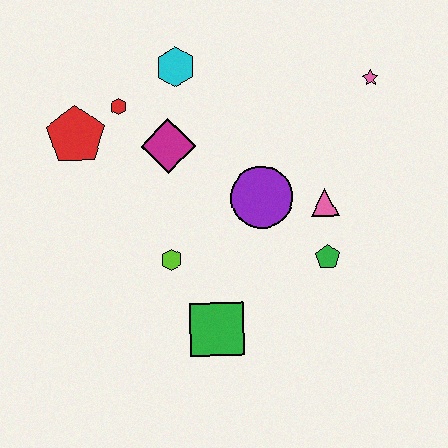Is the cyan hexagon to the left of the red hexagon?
No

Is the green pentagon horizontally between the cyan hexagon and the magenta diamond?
No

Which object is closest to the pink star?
The pink triangle is closest to the pink star.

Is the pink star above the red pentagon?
Yes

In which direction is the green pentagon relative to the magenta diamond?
The green pentagon is to the right of the magenta diamond.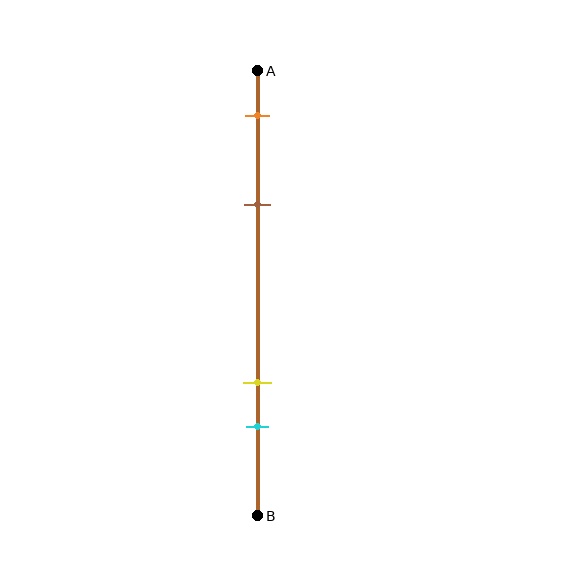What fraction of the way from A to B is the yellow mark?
The yellow mark is approximately 70% (0.7) of the way from A to B.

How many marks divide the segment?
There are 4 marks dividing the segment.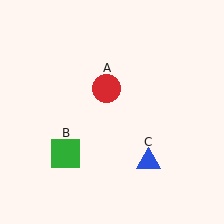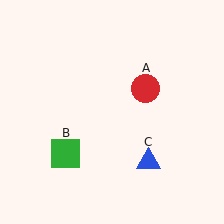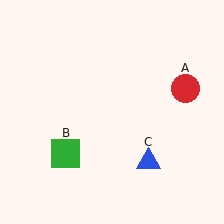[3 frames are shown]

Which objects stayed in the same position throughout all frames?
Green square (object B) and blue triangle (object C) remained stationary.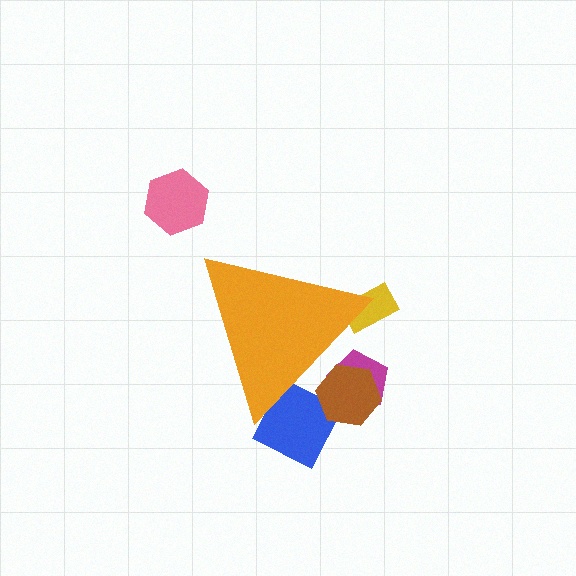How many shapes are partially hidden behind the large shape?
4 shapes are partially hidden.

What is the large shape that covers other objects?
An orange triangle.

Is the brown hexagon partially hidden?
Yes, the brown hexagon is partially hidden behind the orange triangle.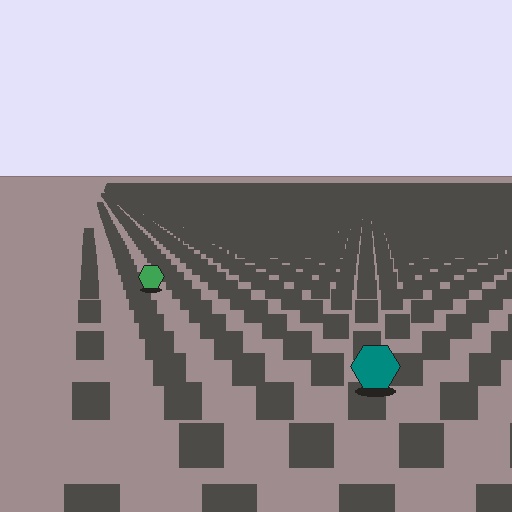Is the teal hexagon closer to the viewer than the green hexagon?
Yes. The teal hexagon is closer — you can tell from the texture gradient: the ground texture is coarser near it.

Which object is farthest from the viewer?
The green hexagon is farthest from the viewer. It appears smaller and the ground texture around it is denser.